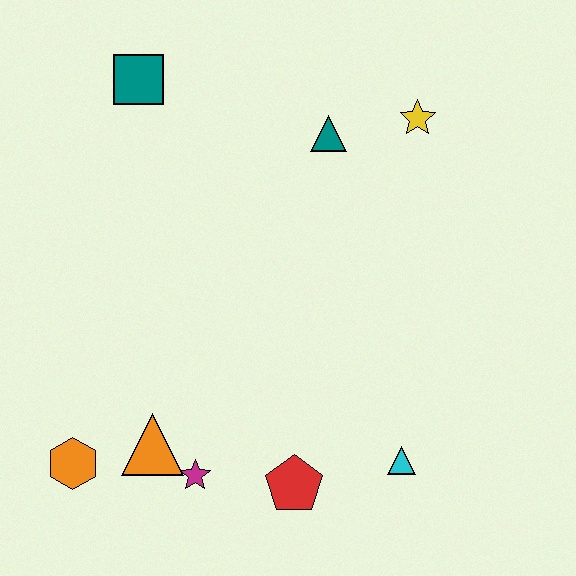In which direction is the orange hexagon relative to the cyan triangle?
The orange hexagon is to the left of the cyan triangle.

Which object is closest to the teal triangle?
The yellow star is closest to the teal triangle.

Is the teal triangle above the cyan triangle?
Yes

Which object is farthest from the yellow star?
The orange hexagon is farthest from the yellow star.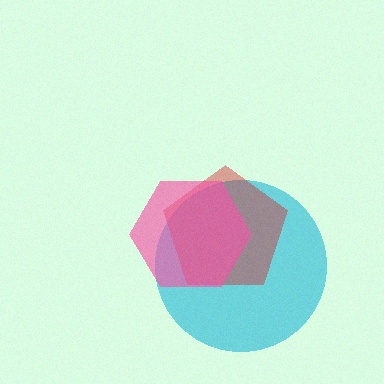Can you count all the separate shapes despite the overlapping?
Yes, there are 3 separate shapes.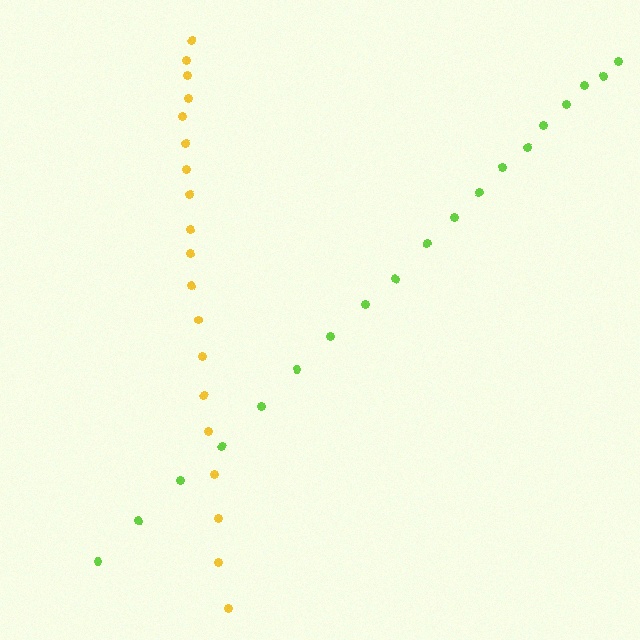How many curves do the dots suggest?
There are 2 distinct paths.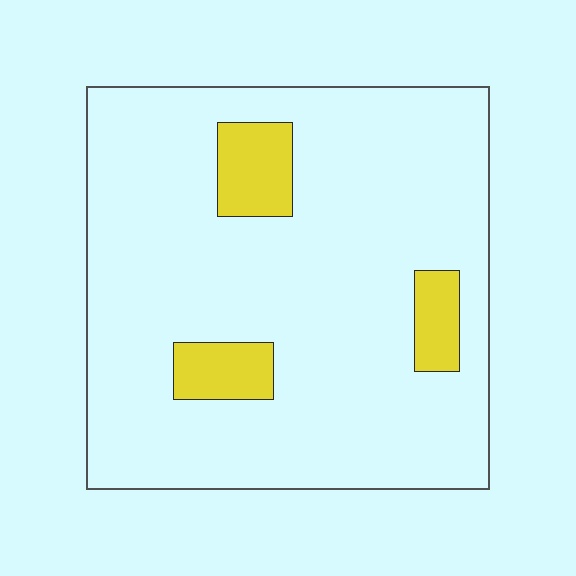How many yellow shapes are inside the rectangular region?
3.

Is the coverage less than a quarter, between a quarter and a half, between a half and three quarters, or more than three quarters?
Less than a quarter.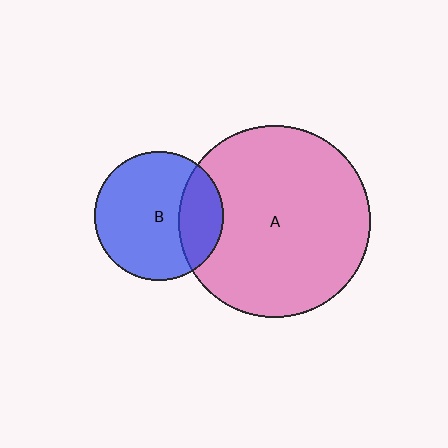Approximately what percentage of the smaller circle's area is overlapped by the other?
Approximately 25%.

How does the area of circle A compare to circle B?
Approximately 2.2 times.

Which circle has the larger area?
Circle A (pink).